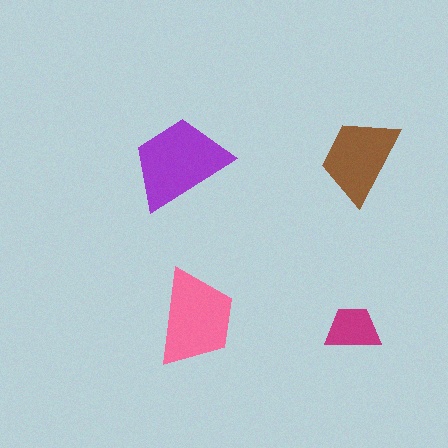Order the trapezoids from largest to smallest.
the purple one, the pink one, the brown one, the magenta one.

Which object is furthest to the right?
The brown trapezoid is rightmost.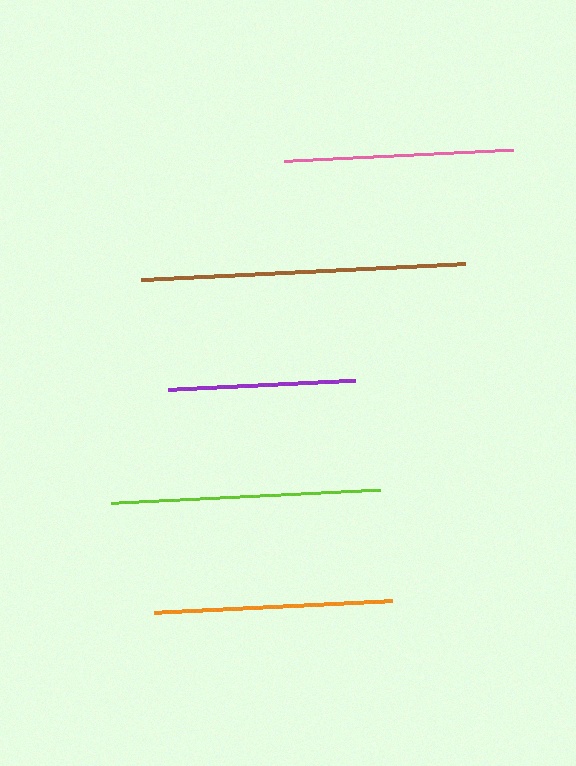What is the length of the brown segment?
The brown segment is approximately 326 pixels long.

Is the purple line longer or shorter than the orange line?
The orange line is longer than the purple line.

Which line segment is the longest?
The brown line is the longest at approximately 326 pixels.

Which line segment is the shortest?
The purple line is the shortest at approximately 187 pixels.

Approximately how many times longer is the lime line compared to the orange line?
The lime line is approximately 1.1 times the length of the orange line.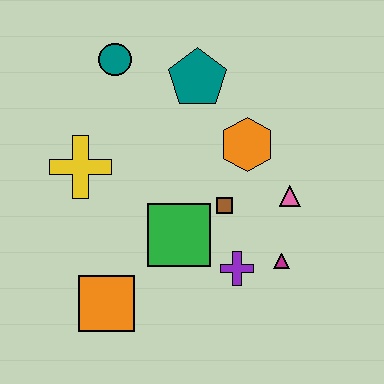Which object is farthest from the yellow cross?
The magenta triangle is farthest from the yellow cross.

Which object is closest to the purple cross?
The magenta triangle is closest to the purple cross.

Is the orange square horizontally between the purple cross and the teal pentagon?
No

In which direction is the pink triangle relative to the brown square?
The pink triangle is to the right of the brown square.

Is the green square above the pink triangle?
No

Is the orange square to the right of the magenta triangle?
No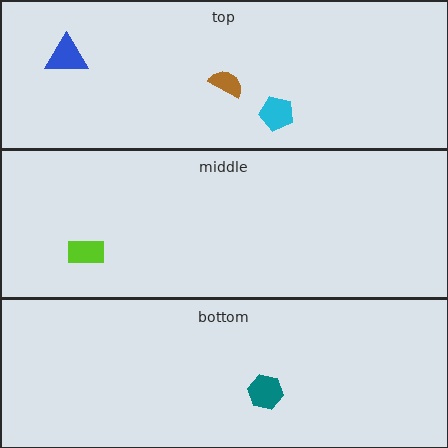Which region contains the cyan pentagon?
The top region.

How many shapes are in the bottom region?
1.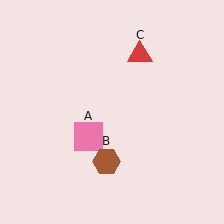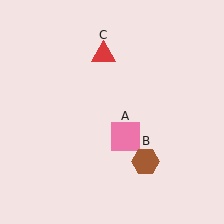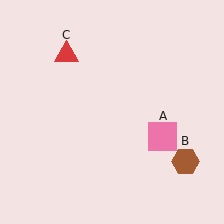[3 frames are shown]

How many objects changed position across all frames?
3 objects changed position: pink square (object A), brown hexagon (object B), red triangle (object C).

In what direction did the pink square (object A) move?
The pink square (object A) moved right.